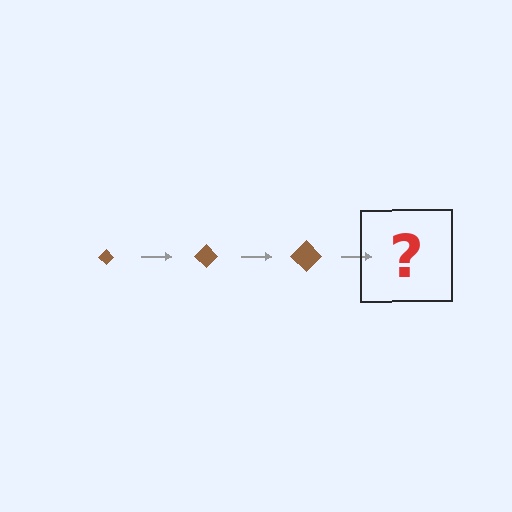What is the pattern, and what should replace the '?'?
The pattern is that the diamond gets progressively larger each step. The '?' should be a brown diamond, larger than the previous one.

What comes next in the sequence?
The next element should be a brown diamond, larger than the previous one.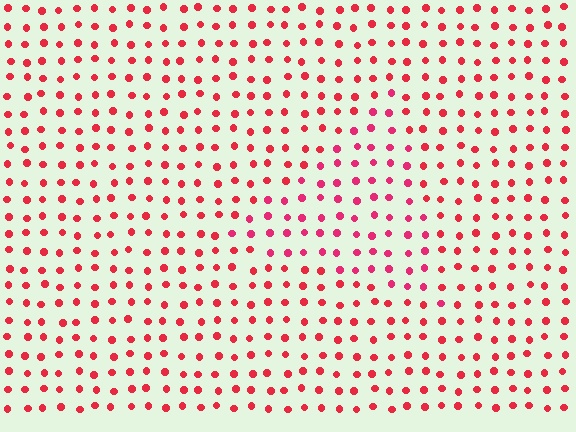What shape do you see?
I see a triangle.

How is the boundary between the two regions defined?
The boundary is defined purely by a slight shift in hue (about 18 degrees). Spacing, size, and orientation are identical on both sides.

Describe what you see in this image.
The image is filled with small red elements in a uniform arrangement. A triangle-shaped region is visible where the elements are tinted to a slightly different hue, forming a subtle color boundary.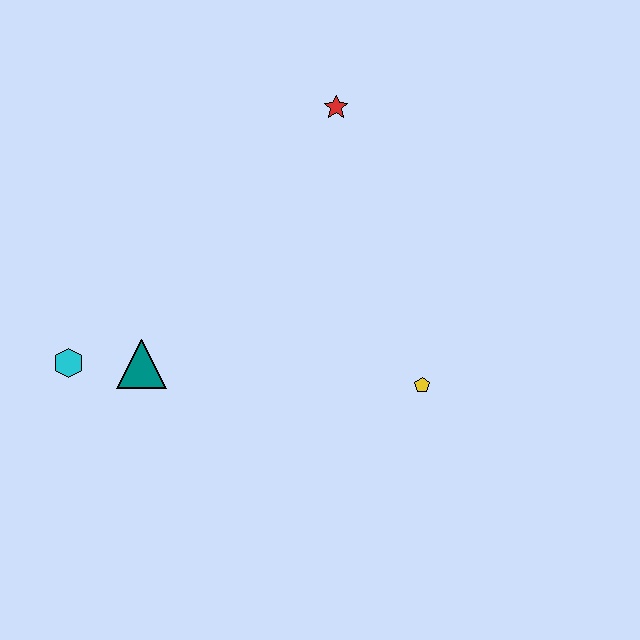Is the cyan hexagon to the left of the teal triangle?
Yes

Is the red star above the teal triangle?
Yes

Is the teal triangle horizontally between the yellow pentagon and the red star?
No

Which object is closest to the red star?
The yellow pentagon is closest to the red star.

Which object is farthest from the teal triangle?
The red star is farthest from the teal triangle.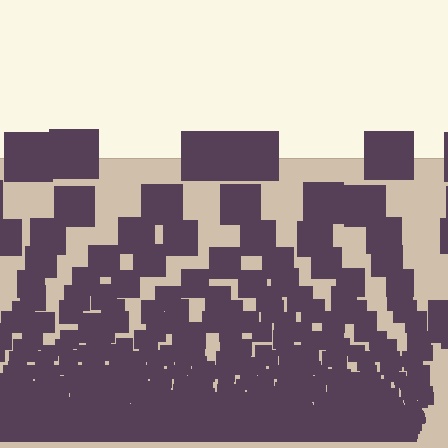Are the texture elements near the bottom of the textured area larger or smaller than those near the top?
Smaller. The gradient is inverted — elements near the bottom are smaller and denser.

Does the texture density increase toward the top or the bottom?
Density increases toward the bottom.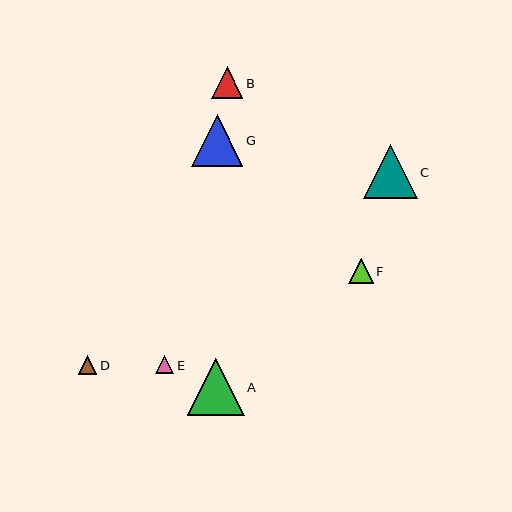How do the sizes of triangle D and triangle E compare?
Triangle D and triangle E are approximately the same size.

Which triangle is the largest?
Triangle A is the largest with a size of approximately 57 pixels.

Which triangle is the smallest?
Triangle E is the smallest with a size of approximately 18 pixels.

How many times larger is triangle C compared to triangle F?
Triangle C is approximately 2.2 times the size of triangle F.